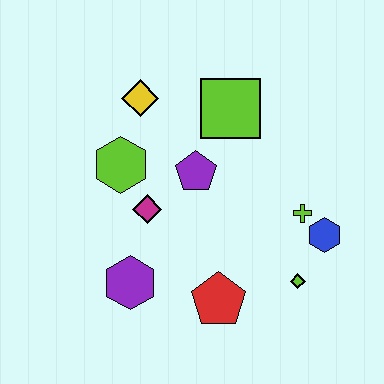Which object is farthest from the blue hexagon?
The yellow diamond is farthest from the blue hexagon.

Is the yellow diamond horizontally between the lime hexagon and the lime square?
Yes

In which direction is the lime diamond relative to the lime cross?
The lime diamond is below the lime cross.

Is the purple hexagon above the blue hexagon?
No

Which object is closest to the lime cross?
The blue hexagon is closest to the lime cross.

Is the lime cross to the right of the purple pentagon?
Yes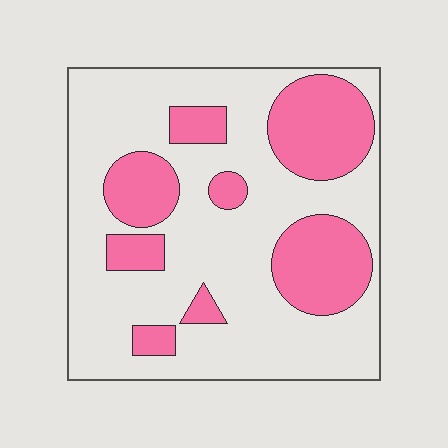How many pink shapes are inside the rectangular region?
8.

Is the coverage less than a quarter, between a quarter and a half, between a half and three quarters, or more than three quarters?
Between a quarter and a half.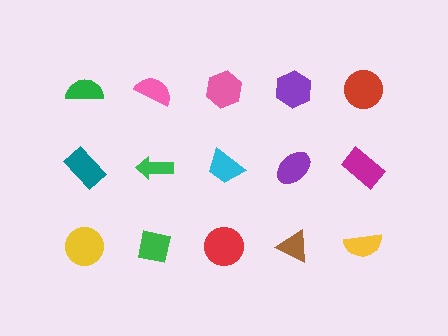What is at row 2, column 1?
A teal rectangle.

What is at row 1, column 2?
A pink semicircle.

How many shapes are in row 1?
5 shapes.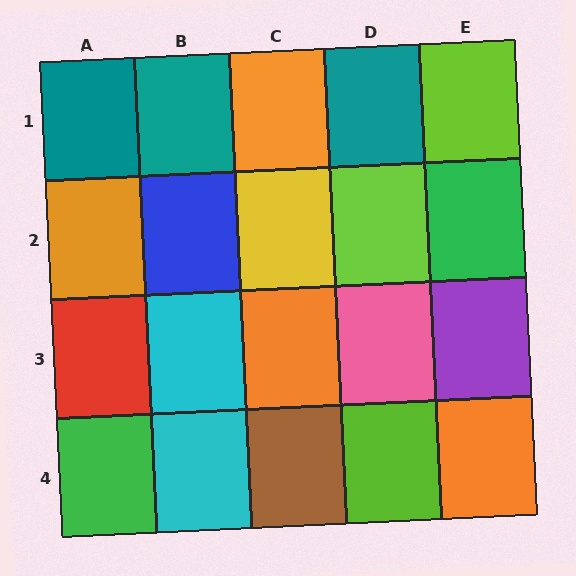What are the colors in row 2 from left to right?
Orange, blue, yellow, lime, green.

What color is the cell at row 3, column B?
Cyan.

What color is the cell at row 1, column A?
Teal.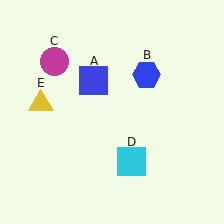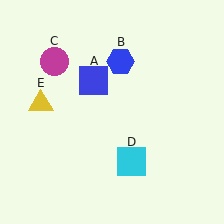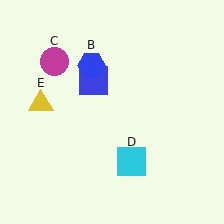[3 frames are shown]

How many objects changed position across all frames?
1 object changed position: blue hexagon (object B).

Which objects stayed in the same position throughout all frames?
Blue square (object A) and magenta circle (object C) and cyan square (object D) and yellow triangle (object E) remained stationary.